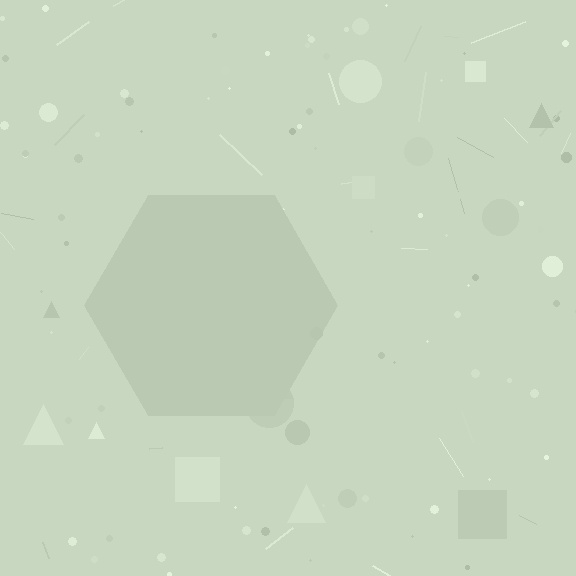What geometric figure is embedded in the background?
A hexagon is embedded in the background.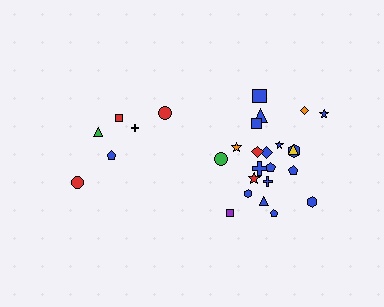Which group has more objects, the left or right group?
The right group.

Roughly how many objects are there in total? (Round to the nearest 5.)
Roughly 30 objects in total.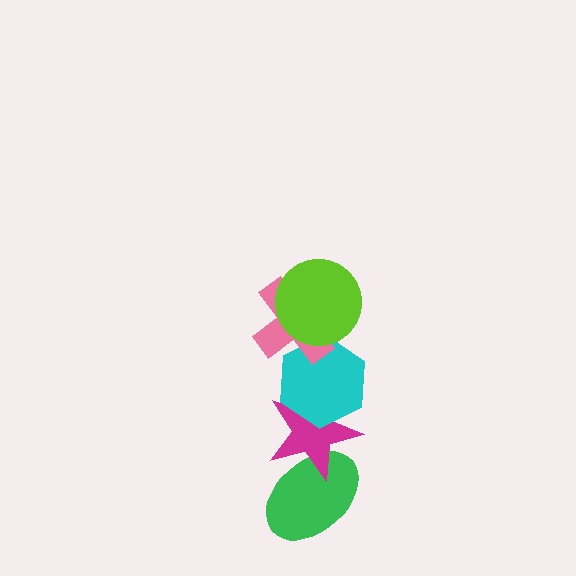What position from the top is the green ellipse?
The green ellipse is 5th from the top.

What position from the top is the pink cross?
The pink cross is 2nd from the top.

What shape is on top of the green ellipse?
The magenta star is on top of the green ellipse.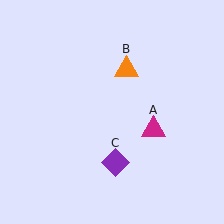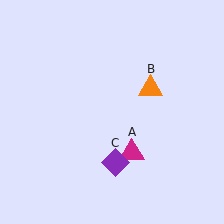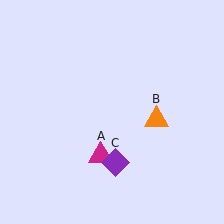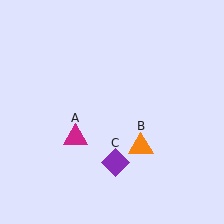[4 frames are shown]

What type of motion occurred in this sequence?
The magenta triangle (object A), orange triangle (object B) rotated clockwise around the center of the scene.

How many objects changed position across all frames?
2 objects changed position: magenta triangle (object A), orange triangle (object B).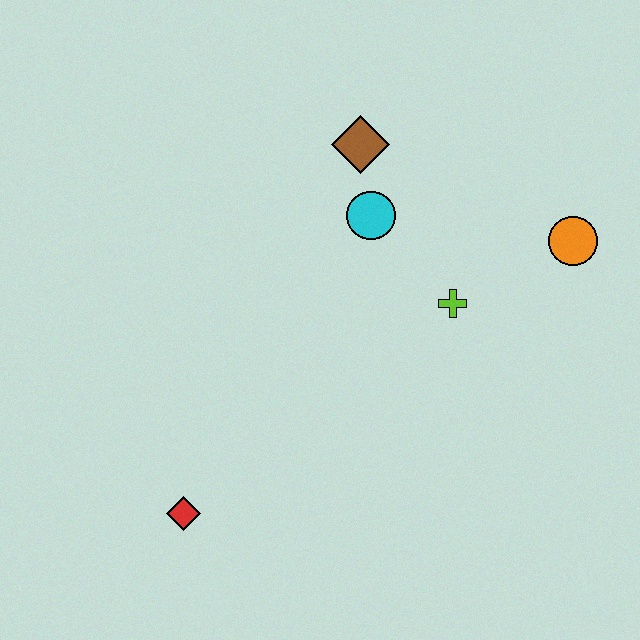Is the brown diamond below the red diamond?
No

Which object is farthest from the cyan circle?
The red diamond is farthest from the cyan circle.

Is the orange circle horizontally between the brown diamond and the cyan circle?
No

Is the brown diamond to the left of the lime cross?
Yes